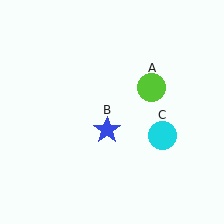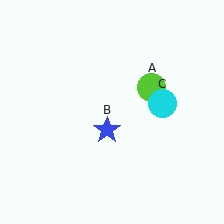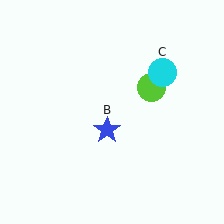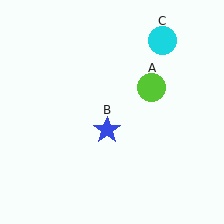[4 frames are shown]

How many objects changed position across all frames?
1 object changed position: cyan circle (object C).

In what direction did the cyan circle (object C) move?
The cyan circle (object C) moved up.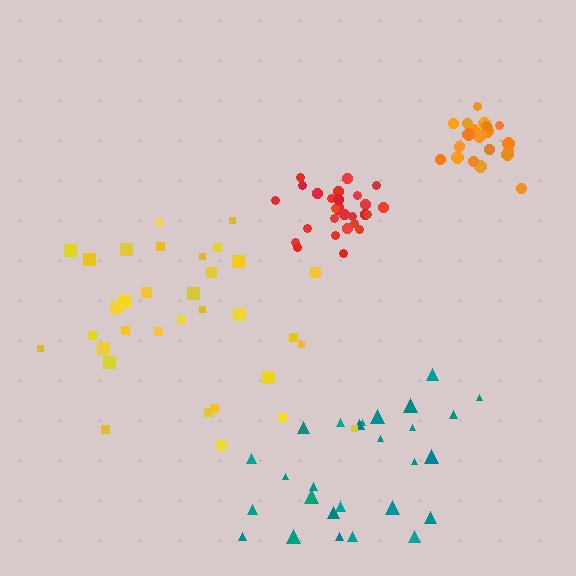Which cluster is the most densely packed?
Orange.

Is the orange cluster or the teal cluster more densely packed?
Orange.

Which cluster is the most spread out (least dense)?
Teal.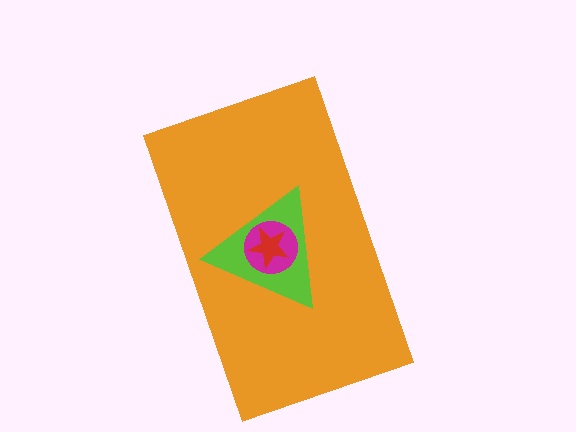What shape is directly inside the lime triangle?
The magenta circle.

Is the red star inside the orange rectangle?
Yes.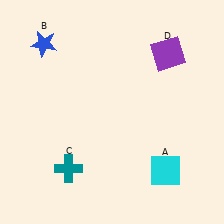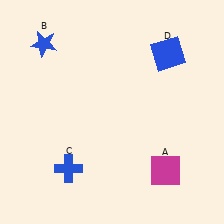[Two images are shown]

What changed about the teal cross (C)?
In Image 1, C is teal. In Image 2, it changed to blue.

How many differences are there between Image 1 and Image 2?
There are 3 differences between the two images.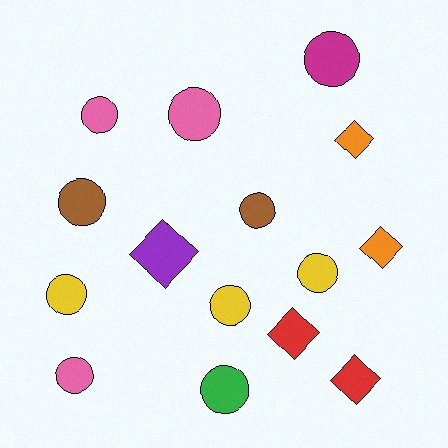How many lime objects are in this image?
There are no lime objects.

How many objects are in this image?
There are 15 objects.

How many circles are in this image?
There are 10 circles.